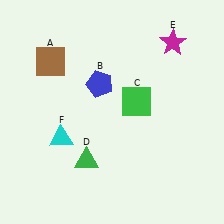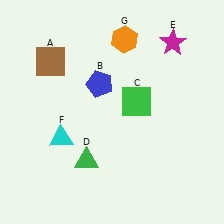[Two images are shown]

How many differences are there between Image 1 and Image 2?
There is 1 difference between the two images.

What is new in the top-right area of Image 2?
An orange hexagon (G) was added in the top-right area of Image 2.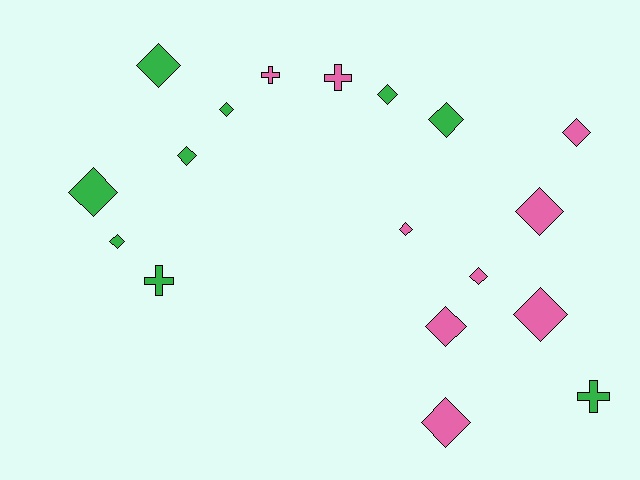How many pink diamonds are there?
There are 7 pink diamonds.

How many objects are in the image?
There are 18 objects.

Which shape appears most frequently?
Diamond, with 14 objects.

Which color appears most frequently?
Green, with 9 objects.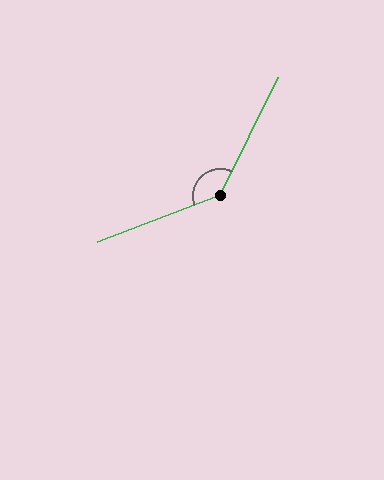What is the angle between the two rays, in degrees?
Approximately 137 degrees.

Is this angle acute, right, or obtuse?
It is obtuse.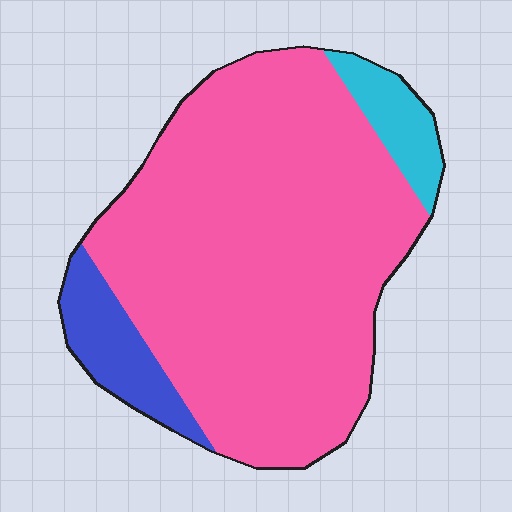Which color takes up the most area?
Pink, at roughly 85%.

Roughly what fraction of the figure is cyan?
Cyan covers roughly 5% of the figure.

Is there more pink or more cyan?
Pink.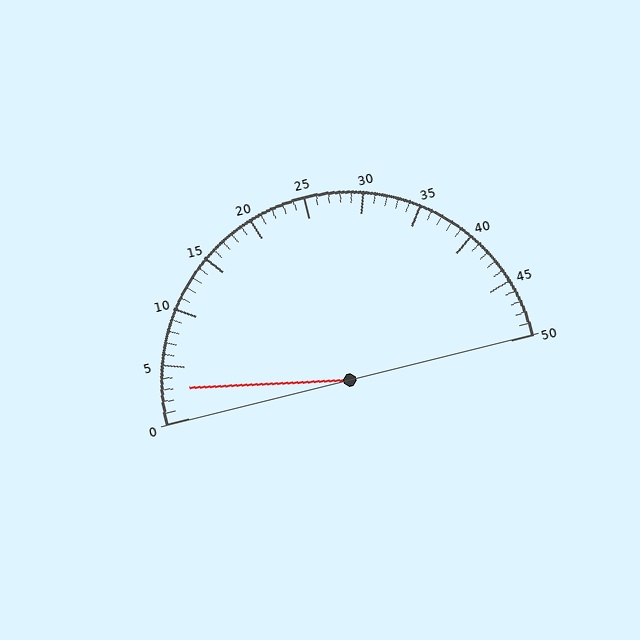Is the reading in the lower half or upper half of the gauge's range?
The reading is in the lower half of the range (0 to 50).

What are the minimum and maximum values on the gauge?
The gauge ranges from 0 to 50.